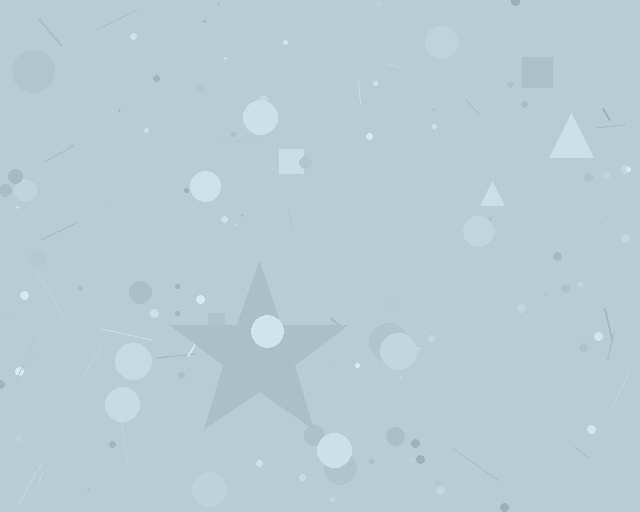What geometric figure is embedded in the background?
A star is embedded in the background.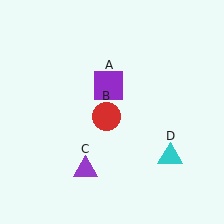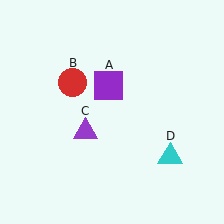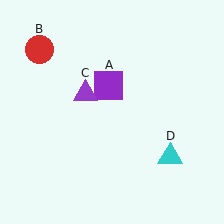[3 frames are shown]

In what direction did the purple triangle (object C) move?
The purple triangle (object C) moved up.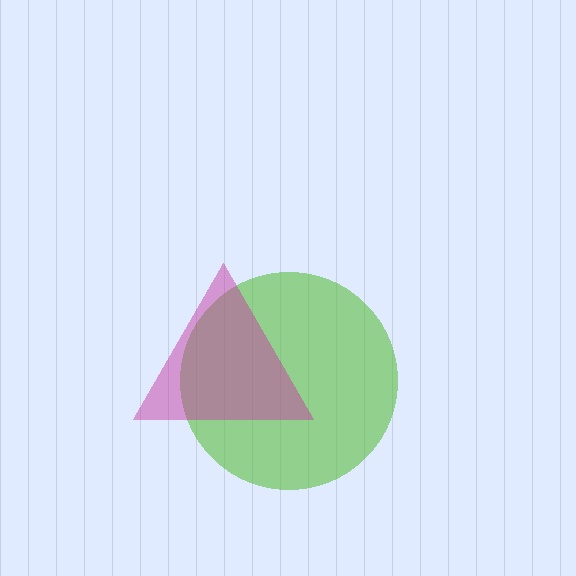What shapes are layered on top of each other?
The layered shapes are: a lime circle, a magenta triangle.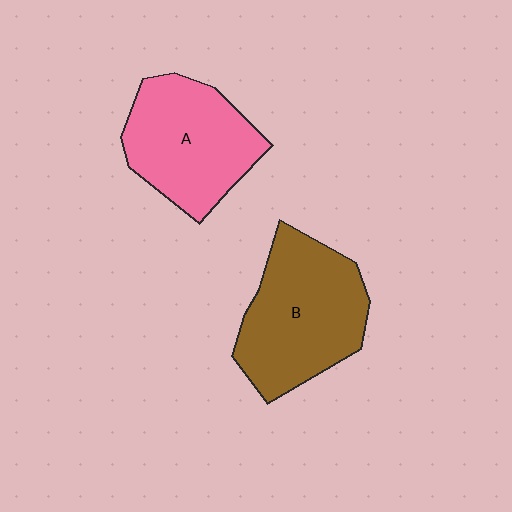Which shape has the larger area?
Shape B (brown).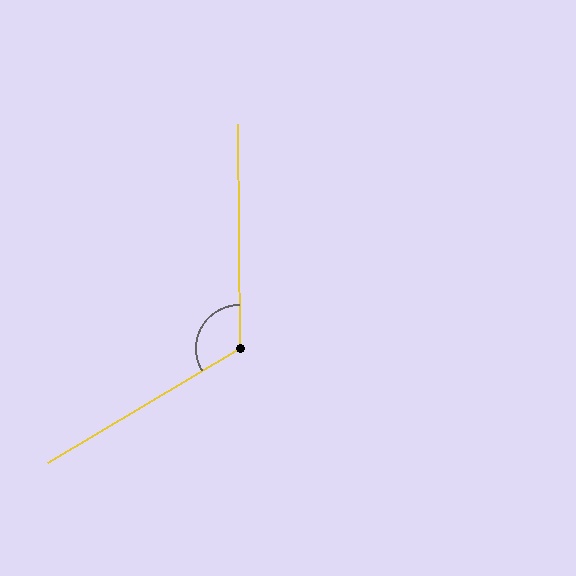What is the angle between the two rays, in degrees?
Approximately 120 degrees.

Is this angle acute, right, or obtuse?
It is obtuse.